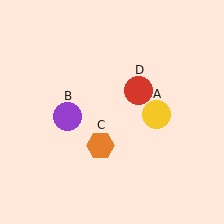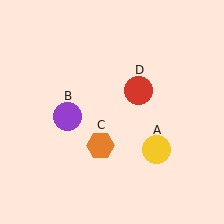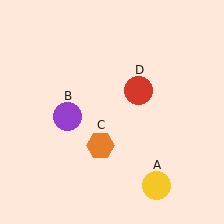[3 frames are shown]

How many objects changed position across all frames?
1 object changed position: yellow circle (object A).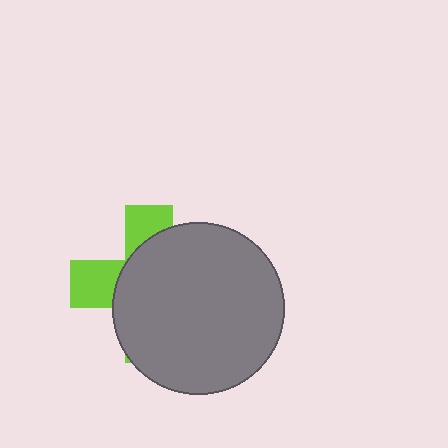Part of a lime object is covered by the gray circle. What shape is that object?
It is a cross.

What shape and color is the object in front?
The object in front is a gray circle.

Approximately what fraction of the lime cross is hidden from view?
Roughly 69% of the lime cross is hidden behind the gray circle.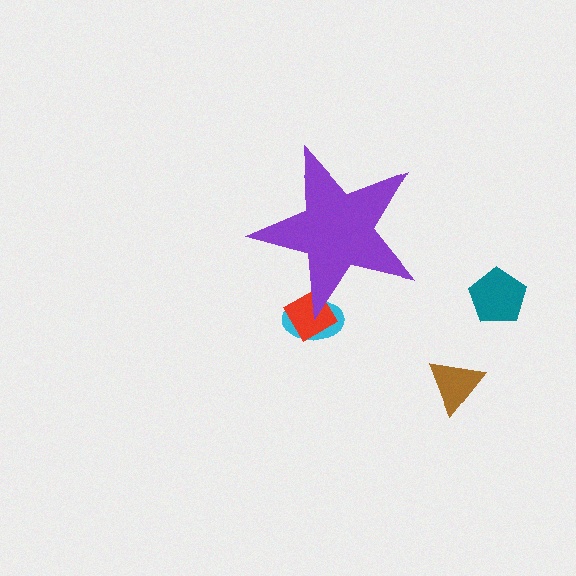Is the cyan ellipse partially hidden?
Yes, the cyan ellipse is partially hidden behind the purple star.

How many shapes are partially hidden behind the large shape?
2 shapes are partially hidden.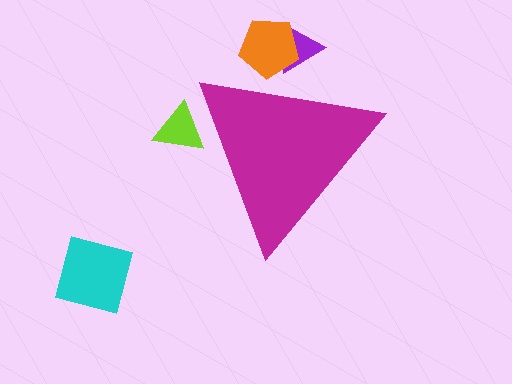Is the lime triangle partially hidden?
Yes, the lime triangle is partially hidden behind the magenta triangle.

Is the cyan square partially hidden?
No, the cyan square is fully visible.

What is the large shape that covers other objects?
A magenta triangle.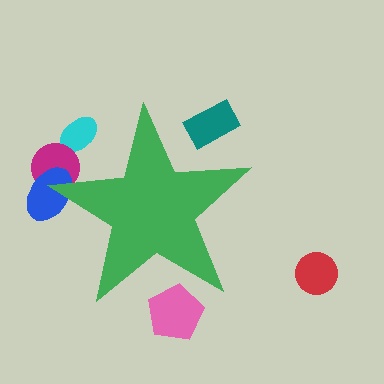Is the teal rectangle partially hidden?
Yes, the teal rectangle is partially hidden behind the green star.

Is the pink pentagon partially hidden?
Yes, the pink pentagon is partially hidden behind the green star.